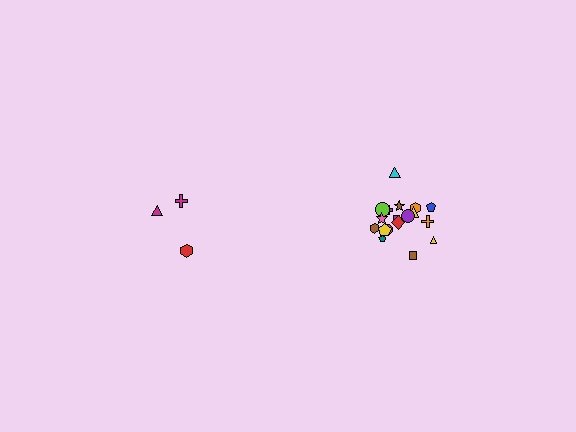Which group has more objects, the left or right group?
The right group.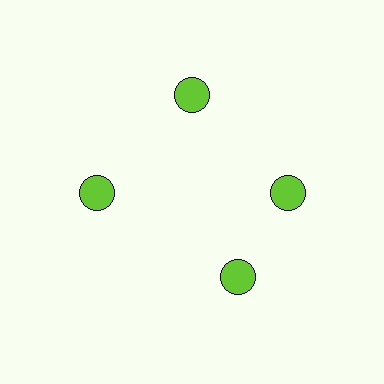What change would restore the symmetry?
The symmetry would be restored by rotating it back into even spacing with its neighbors so that all 4 circles sit at equal angles and equal distance from the center.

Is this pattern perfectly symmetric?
No. The 4 lime circles are arranged in a ring, but one element near the 6 o'clock position is rotated out of alignment along the ring, breaking the 4-fold rotational symmetry.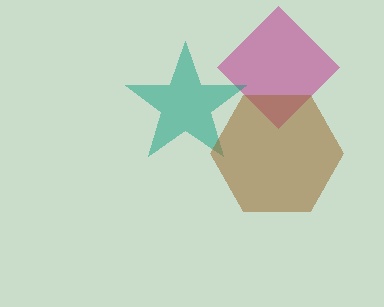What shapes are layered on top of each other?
The layered shapes are: a magenta diamond, a teal star, a brown hexagon.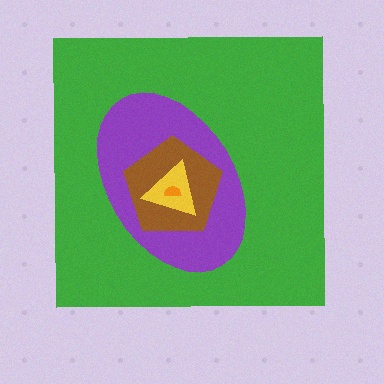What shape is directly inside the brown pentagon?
The yellow triangle.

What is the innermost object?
The orange semicircle.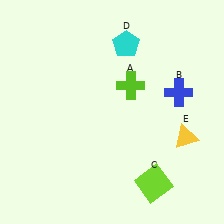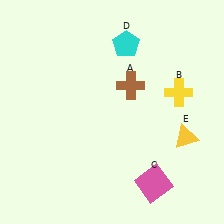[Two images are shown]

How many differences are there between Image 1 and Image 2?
There are 3 differences between the two images.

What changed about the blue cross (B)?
In Image 1, B is blue. In Image 2, it changed to yellow.